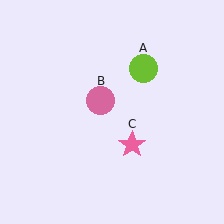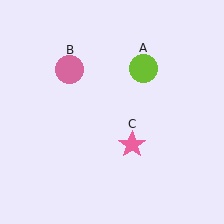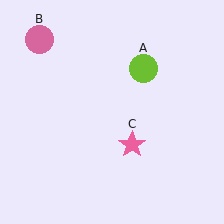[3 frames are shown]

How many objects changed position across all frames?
1 object changed position: pink circle (object B).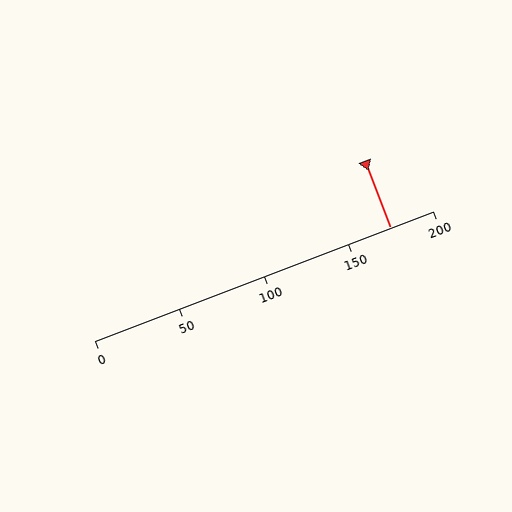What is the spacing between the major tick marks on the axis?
The major ticks are spaced 50 apart.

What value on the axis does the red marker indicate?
The marker indicates approximately 175.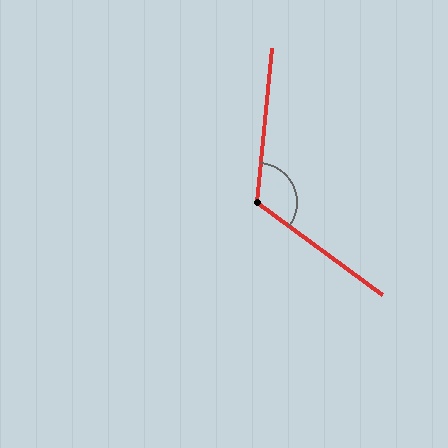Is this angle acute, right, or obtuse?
It is obtuse.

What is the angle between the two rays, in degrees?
Approximately 121 degrees.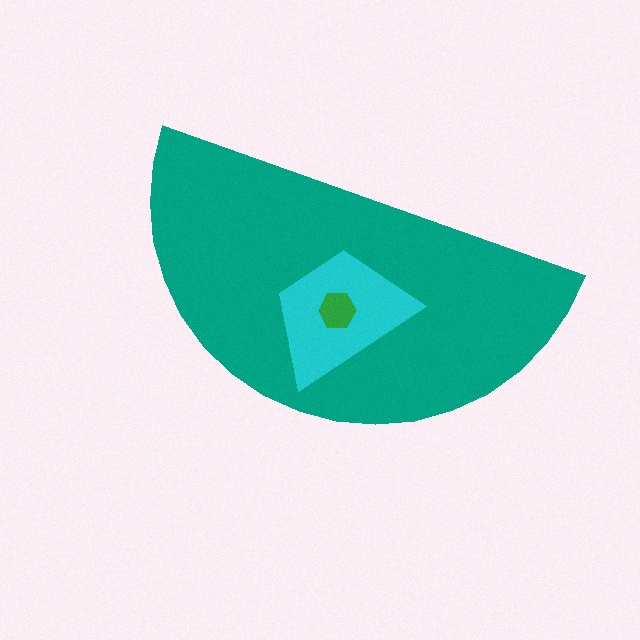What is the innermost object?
The green hexagon.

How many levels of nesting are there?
3.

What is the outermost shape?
The teal semicircle.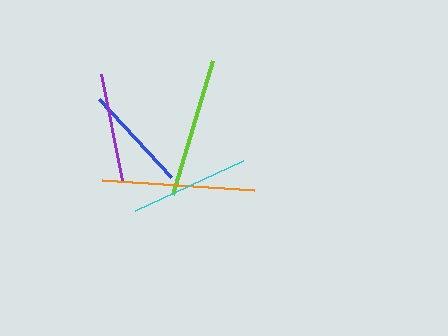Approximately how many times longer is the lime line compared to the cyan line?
The lime line is approximately 1.2 times the length of the cyan line.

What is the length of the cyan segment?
The cyan segment is approximately 119 pixels long.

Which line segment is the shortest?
The blue line is the shortest at approximately 105 pixels.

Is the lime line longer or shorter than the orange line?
The orange line is longer than the lime line.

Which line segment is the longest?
The orange line is the longest at approximately 153 pixels.